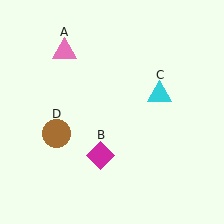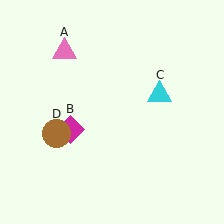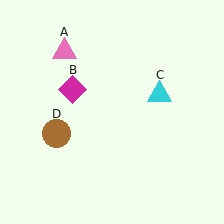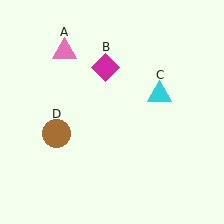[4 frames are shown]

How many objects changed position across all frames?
1 object changed position: magenta diamond (object B).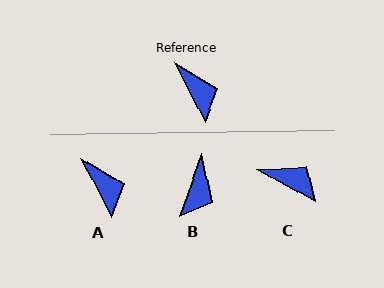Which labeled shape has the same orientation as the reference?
A.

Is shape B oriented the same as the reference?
No, it is off by about 47 degrees.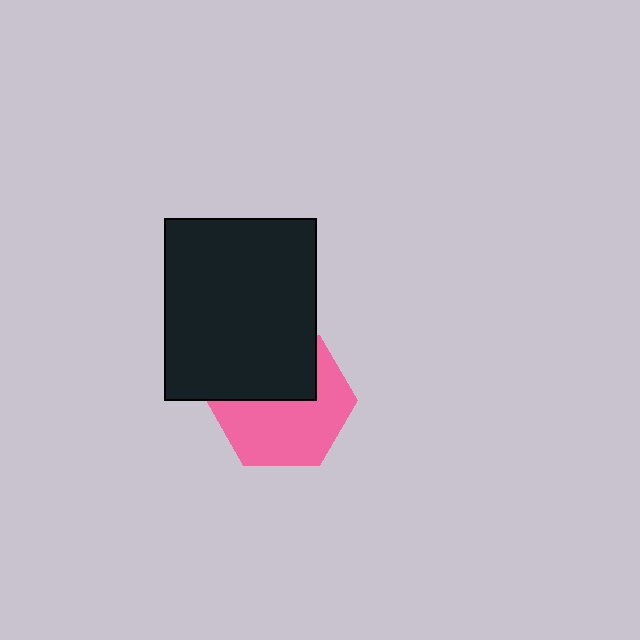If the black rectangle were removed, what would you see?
You would see the complete pink hexagon.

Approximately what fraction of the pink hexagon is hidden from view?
Roughly 41% of the pink hexagon is hidden behind the black rectangle.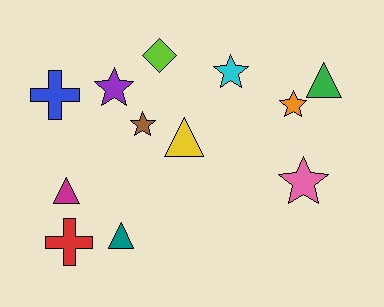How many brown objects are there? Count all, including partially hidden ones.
There is 1 brown object.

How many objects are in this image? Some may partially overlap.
There are 12 objects.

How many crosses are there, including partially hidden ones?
There are 2 crosses.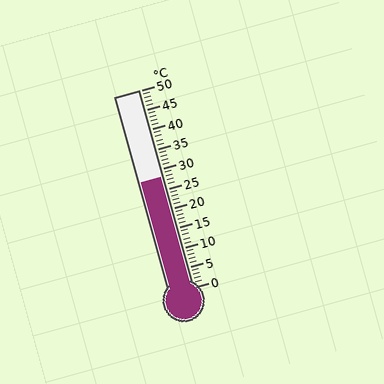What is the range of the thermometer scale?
The thermometer scale ranges from 0°C to 50°C.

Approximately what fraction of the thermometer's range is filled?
The thermometer is filled to approximately 55% of its range.